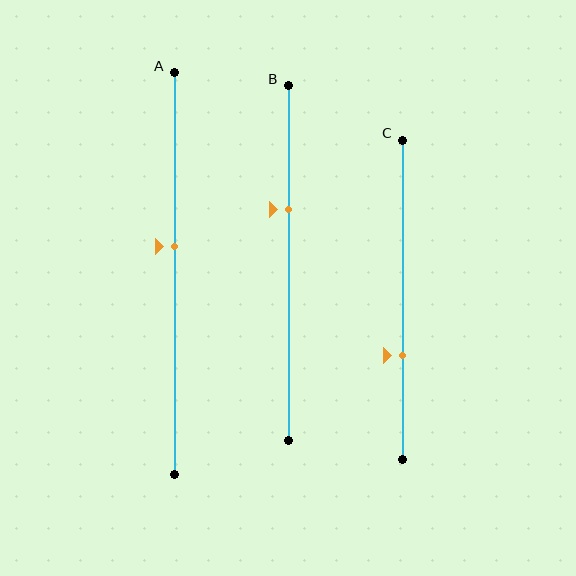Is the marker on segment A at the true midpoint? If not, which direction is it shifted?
No, the marker on segment A is shifted upward by about 7% of the segment length.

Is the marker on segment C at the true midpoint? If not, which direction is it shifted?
No, the marker on segment C is shifted downward by about 17% of the segment length.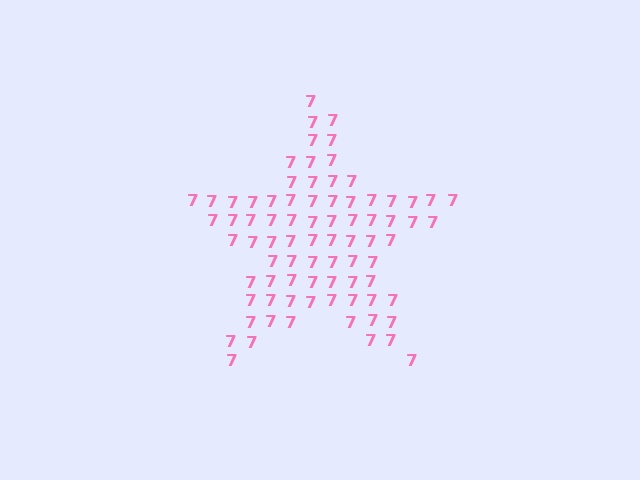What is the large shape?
The large shape is a star.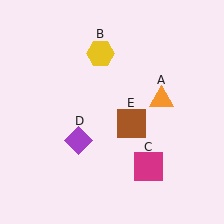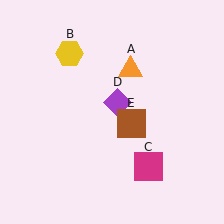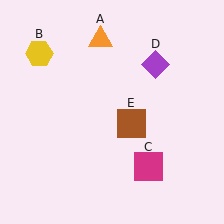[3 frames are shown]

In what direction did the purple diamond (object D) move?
The purple diamond (object D) moved up and to the right.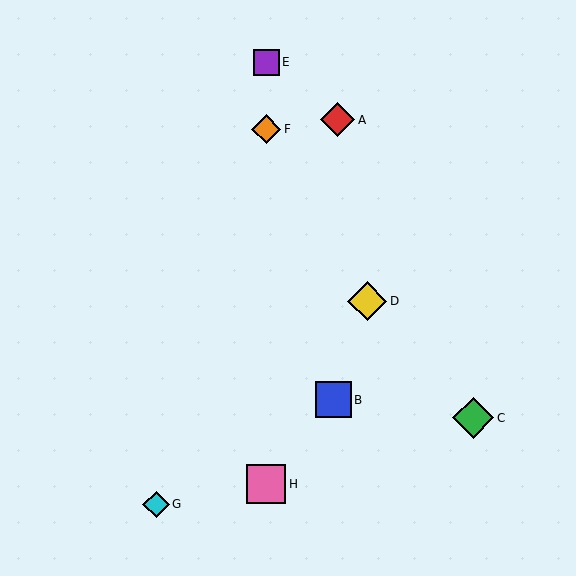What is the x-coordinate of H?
Object H is at x≈266.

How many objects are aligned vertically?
3 objects (E, F, H) are aligned vertically.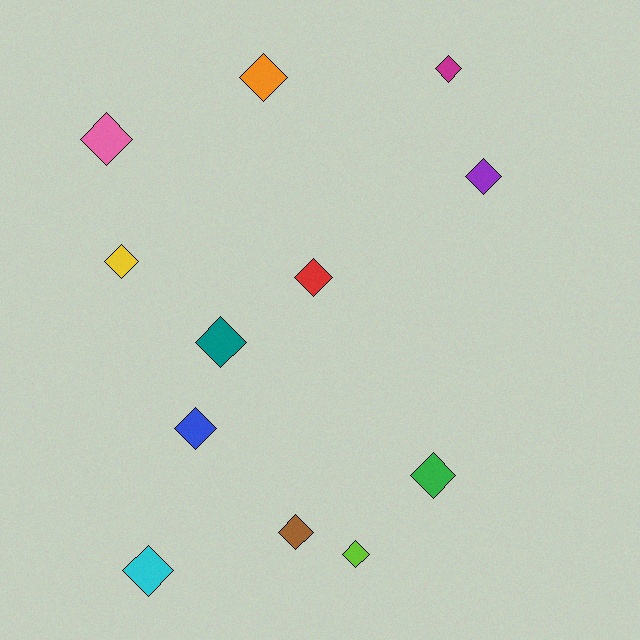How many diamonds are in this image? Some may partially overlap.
There are 12 diamonds.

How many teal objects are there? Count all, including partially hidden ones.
There is 1 teal object.